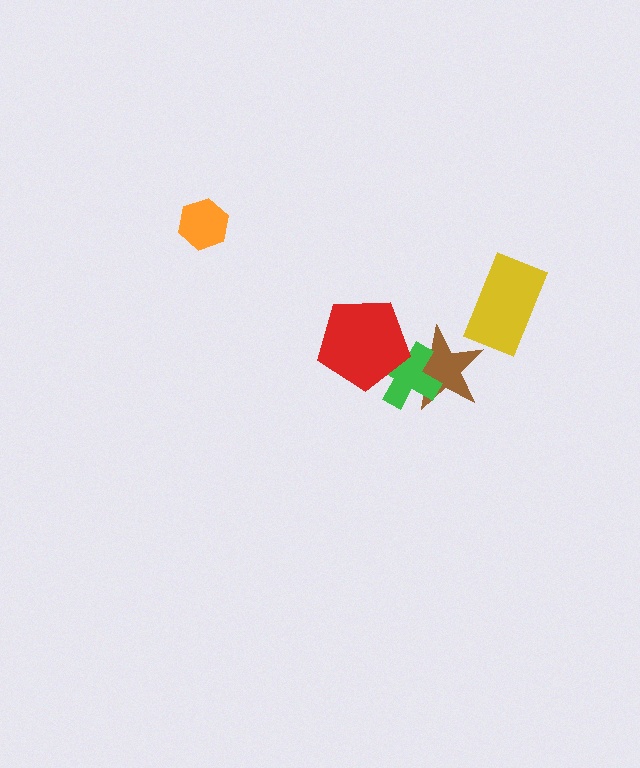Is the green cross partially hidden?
Yes, it is partially covered by another shape.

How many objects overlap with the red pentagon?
2 objects overlap with the red pentagon.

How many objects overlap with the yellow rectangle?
0 objects overlap with the yellow rectangle.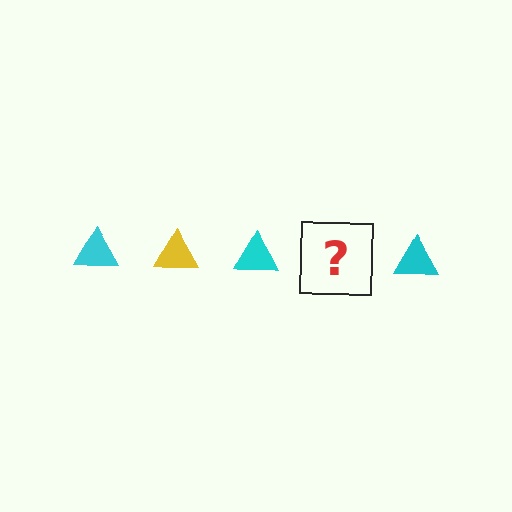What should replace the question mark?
The question mark should be replaced with a yellow triangle.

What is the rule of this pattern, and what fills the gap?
The rule is that the pattern cycles through cyan, yellow triangles. The gap should be filled with a yellow triangle.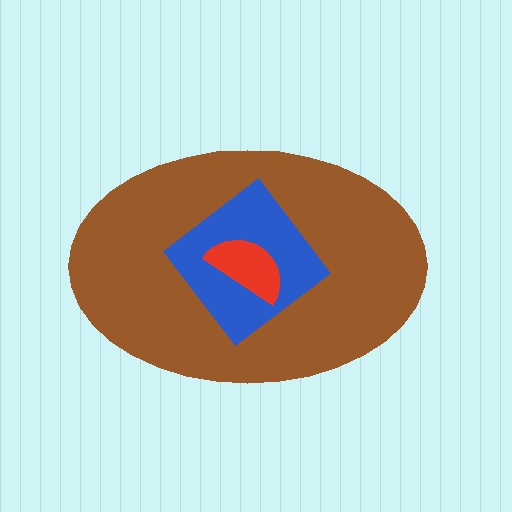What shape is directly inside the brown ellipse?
The blue diamond.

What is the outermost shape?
The brown ellipse.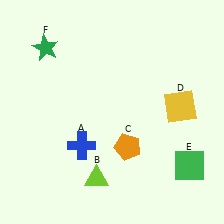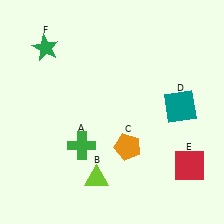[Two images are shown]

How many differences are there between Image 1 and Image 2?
There are 3 differences between the two images.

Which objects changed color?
A changed from blue to green. D changed from yellow to teal. E changed from green to red.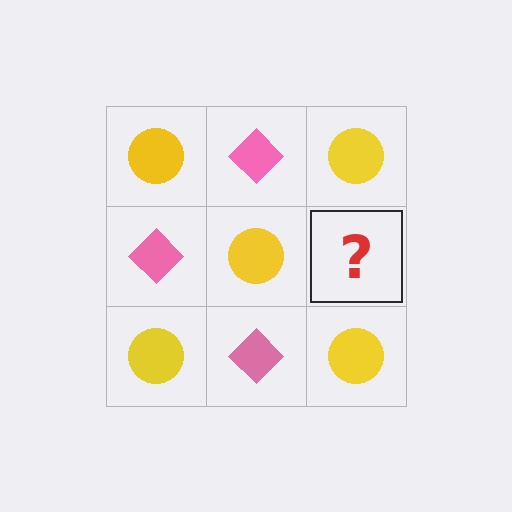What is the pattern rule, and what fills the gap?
The rule is that it alternates yellow circle and pink diamond in a checkerboard pattern. The gap should be filled with a pink diamond.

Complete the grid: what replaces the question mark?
The question mark should be replaced with a pink diamond.